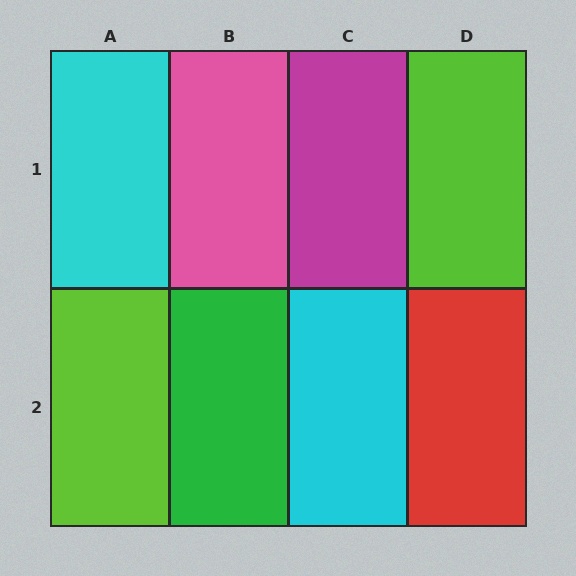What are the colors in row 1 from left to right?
Cyan, pink, magenta, lime.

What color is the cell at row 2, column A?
Lime.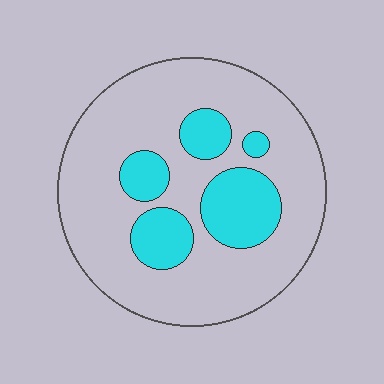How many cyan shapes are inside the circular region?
5.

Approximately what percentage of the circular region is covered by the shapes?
Approximately 25%.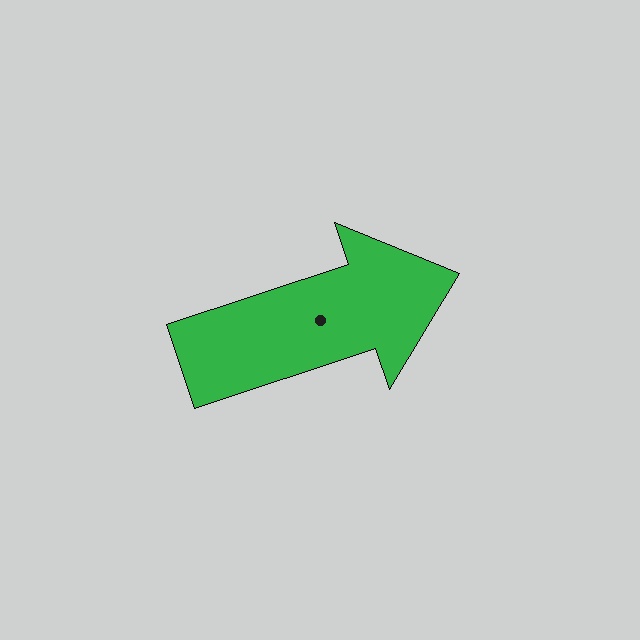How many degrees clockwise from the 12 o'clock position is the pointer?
Approximately 72 degrees.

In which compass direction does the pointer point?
East.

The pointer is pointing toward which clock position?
Roughly 2 o'clock.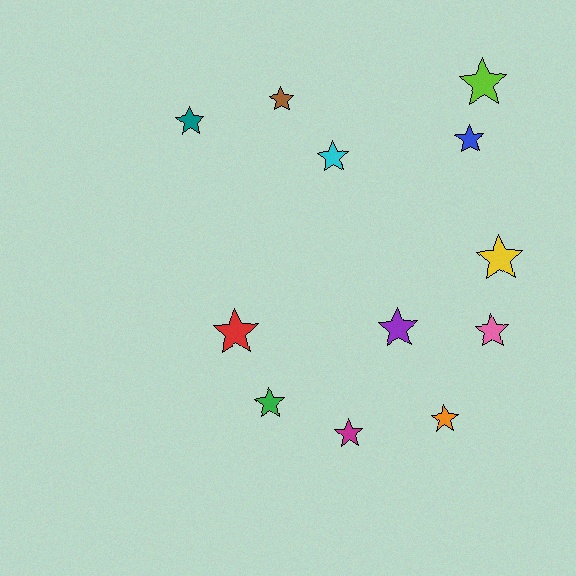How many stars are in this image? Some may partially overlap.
There are 12 stars.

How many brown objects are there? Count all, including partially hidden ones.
There is 1 brown object.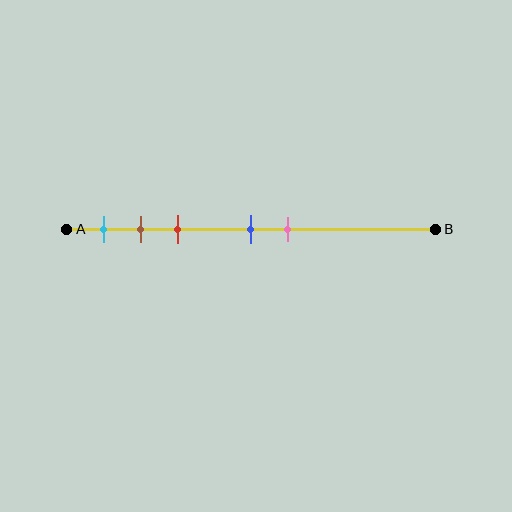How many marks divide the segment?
There are 5 marks dividing the segment.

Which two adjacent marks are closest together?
The brown and red marks are the closest adjacent pair.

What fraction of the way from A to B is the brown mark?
The brown mark is approximately 20% (0.2) of the way from A to B.